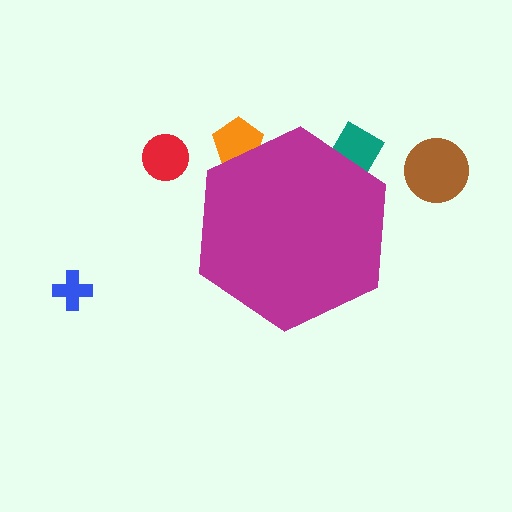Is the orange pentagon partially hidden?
Yes, the orange pentagon is partially hidden behind the magenta hexagon.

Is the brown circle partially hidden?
No, the brown circle is fully visible.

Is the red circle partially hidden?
No, the red circle is fully visible.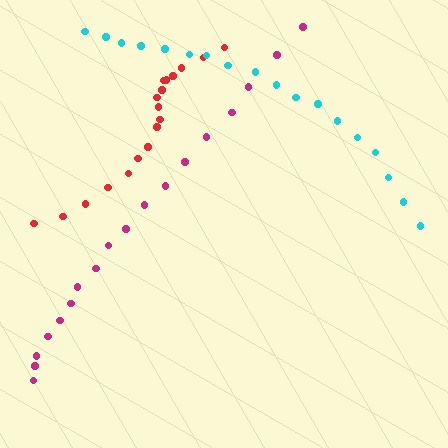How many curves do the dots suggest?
There are 3 distinct paths.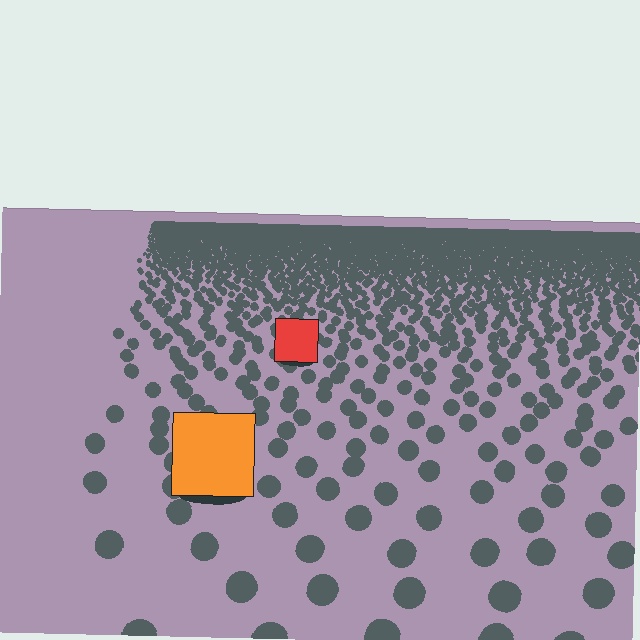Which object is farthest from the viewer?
The red square is farthest from the viewer. It appears smaller and the ground texture around it is denser.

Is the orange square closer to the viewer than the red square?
Yes. The orange square is closer — you can tell from the texture gradient: the ground texture is coarser near it.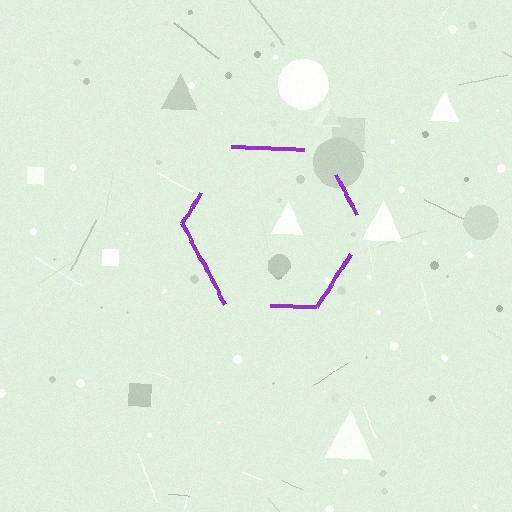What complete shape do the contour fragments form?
The contour fragments form a hexagon.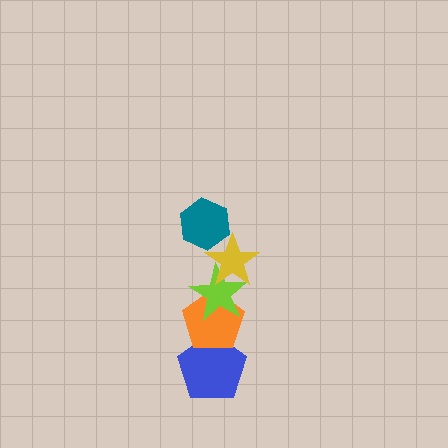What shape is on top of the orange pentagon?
The lime star is on top of the orange pentagon.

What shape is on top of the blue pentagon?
The orange pentagon is on top of the blue pentagon.